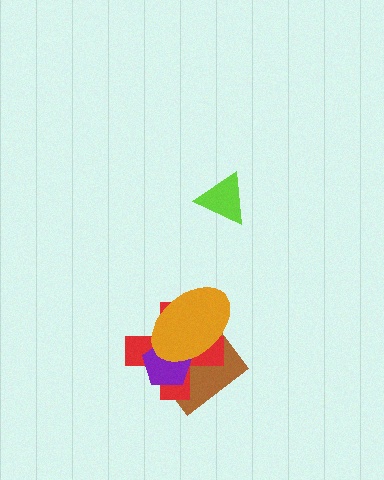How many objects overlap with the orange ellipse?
3 objects overlap with the orange ellipse.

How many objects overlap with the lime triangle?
0 objects overlap with the lime triangle.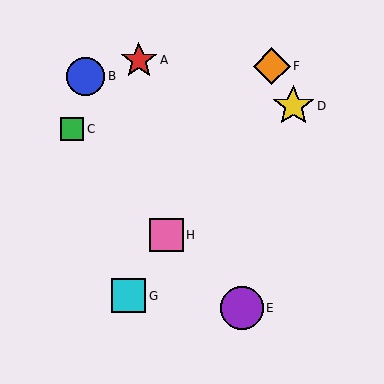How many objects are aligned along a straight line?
3 objects (F, G, H) are aligned along a straight line.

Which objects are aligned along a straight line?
Objects F, G, H are aligned along a straight line.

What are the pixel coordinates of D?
Object D is at (293, 106).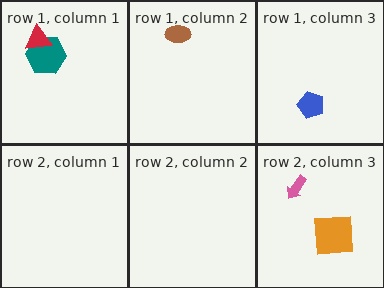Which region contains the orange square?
The row 2, column 3 region.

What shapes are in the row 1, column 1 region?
The teal hexagon, the red triangle.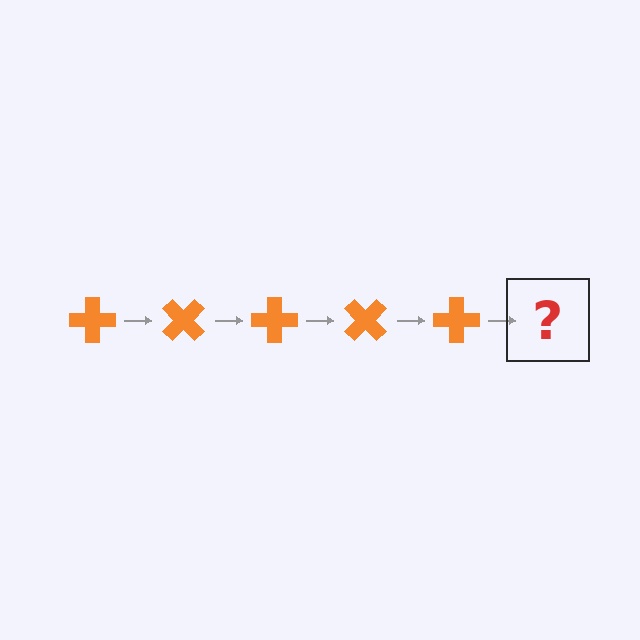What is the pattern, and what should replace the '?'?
The pattern is that the cross rotates 45 degrees each step. The '?' should be an orange cross rotated 225 degrees.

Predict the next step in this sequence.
The next step is an orange cross rotated 225 degrees.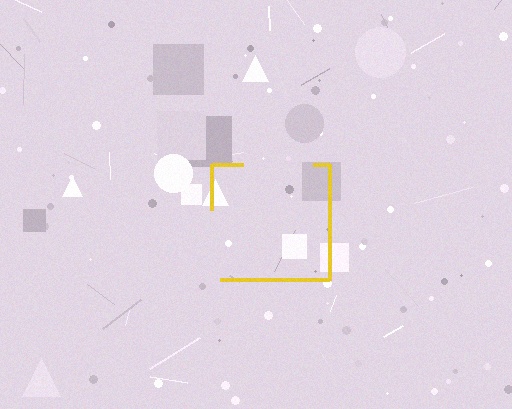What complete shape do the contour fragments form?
The contour fragments form a square.